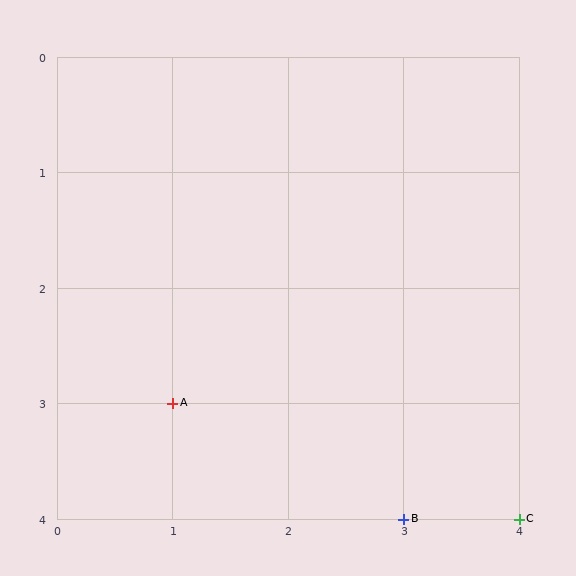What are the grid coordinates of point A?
Point A is at grid coordinates (1, 3).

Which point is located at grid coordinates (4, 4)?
Point C is at (4, 4).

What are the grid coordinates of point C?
Point C is at grid coordinates (4, 4).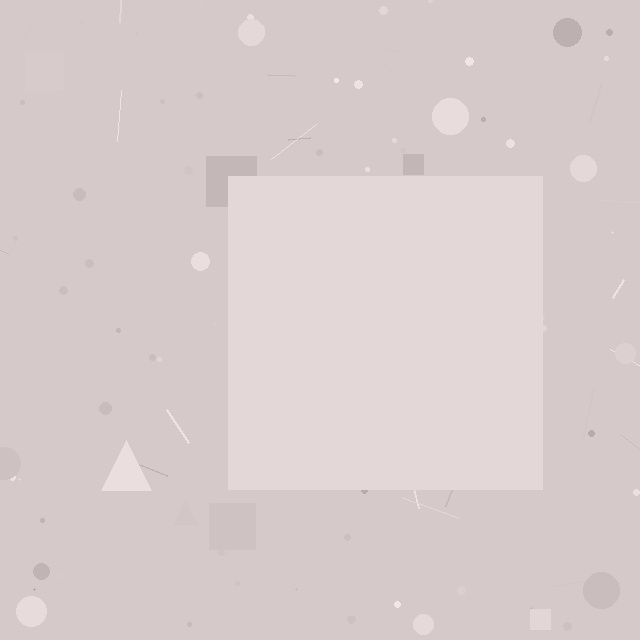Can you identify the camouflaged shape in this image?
The camouflaged shape is a square.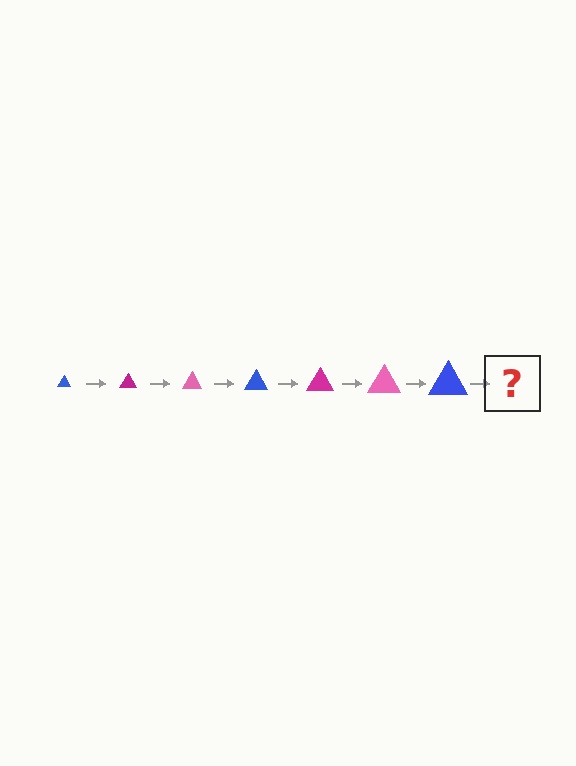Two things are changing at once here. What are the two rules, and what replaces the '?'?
The two rules are that the triangle grows larger each step and the color cycles through blue, magenta, and pink. The '?' should be a magenta triangle, larger than the previous one.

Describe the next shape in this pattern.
It should be a magenta triangle, larger than the previous one.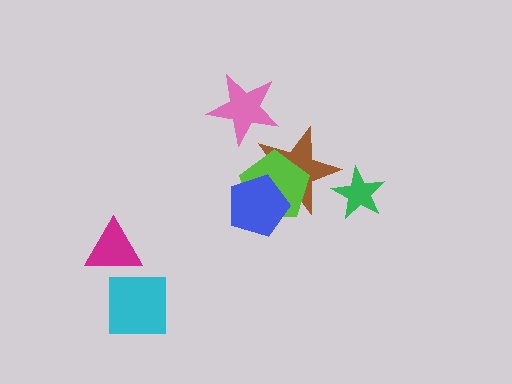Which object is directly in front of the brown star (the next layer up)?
The lime pentagon is directly in front of the brown star.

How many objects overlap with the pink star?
0 objects overlap with the pink star.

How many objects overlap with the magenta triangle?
0 objects overlap with the magenta triangle.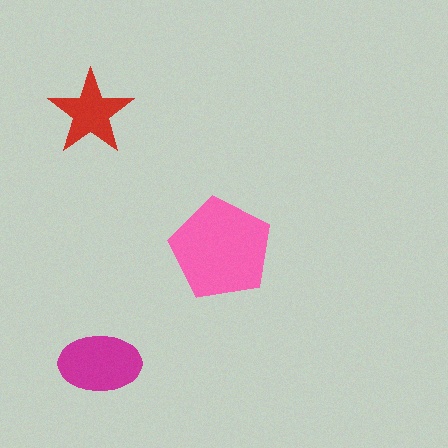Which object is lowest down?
The magenta ellipse is bottommost.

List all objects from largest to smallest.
The pink pentagon, the magenta ellipse, the red star.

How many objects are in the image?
There are 3 objects in the image.